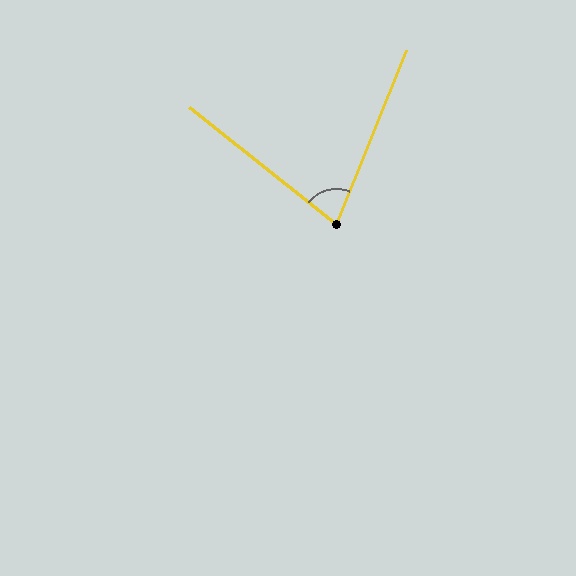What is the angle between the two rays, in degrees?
Approximately 73 degrees.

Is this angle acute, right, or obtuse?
It is acute.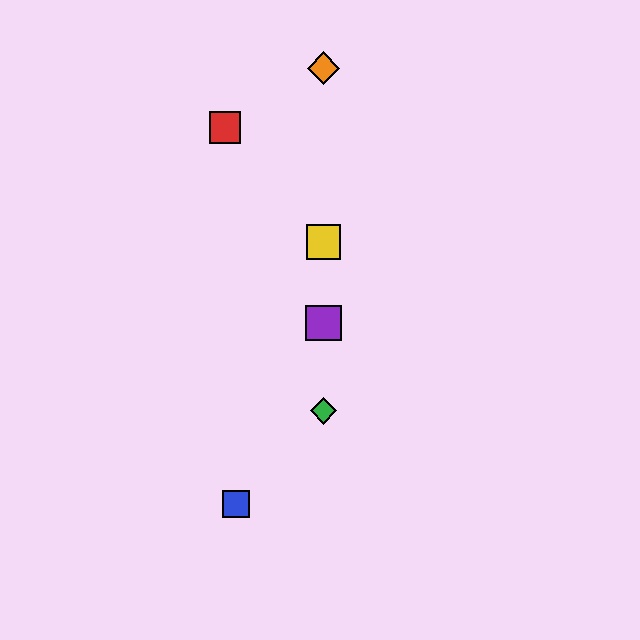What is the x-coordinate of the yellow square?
The yellow square is at x≈323.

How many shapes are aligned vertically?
4 shapes (the green diamond, the yellow square, the purple square, the orange diamond) are aligned vertically.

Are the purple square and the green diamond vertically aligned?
Yes, both are at x≈323.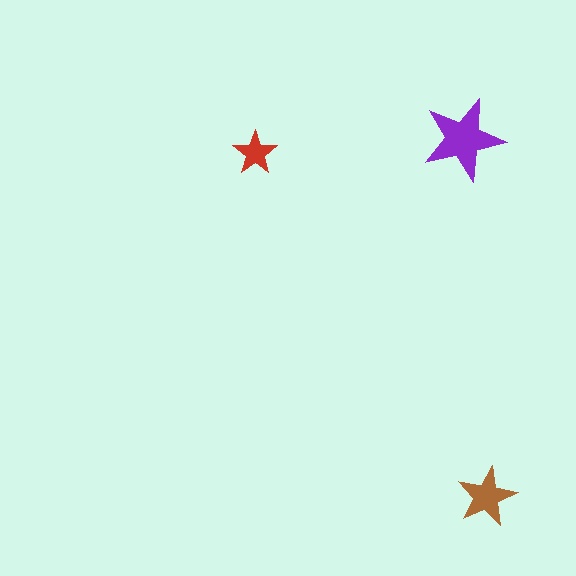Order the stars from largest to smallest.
the purple one, the brown one, the red one.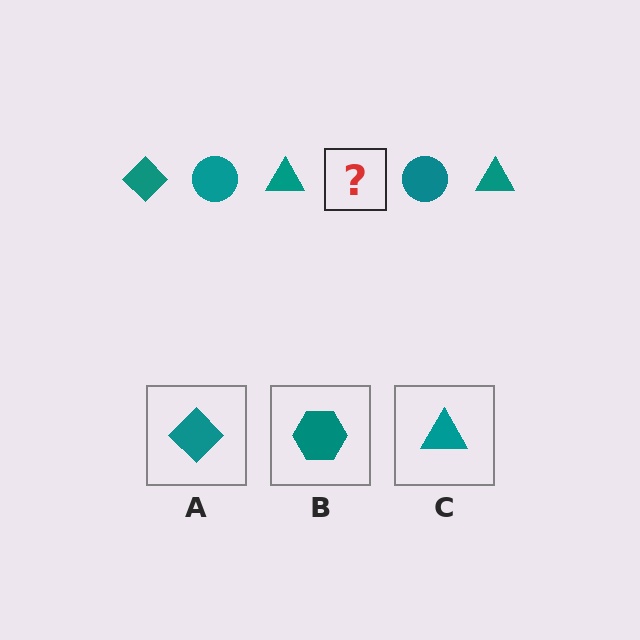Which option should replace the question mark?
Option A.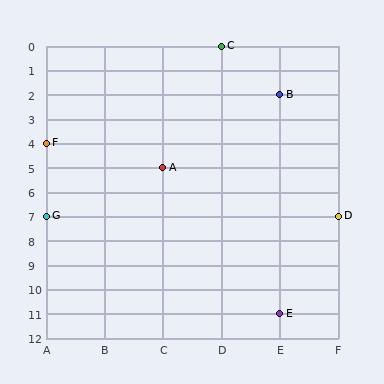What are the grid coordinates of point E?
Point E is at grid coordinates (E, 11).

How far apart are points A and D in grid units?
Points A and D are 3 columns and 2 rows apart (about 3.6 grid units diagonally).